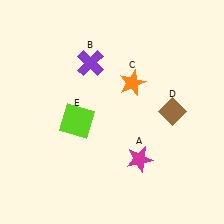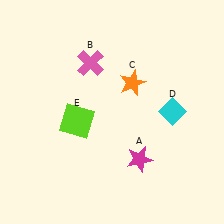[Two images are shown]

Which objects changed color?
B changed from purple to pink. D changed from brown to cyan.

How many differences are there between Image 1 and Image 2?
There are 2 differences between the two images.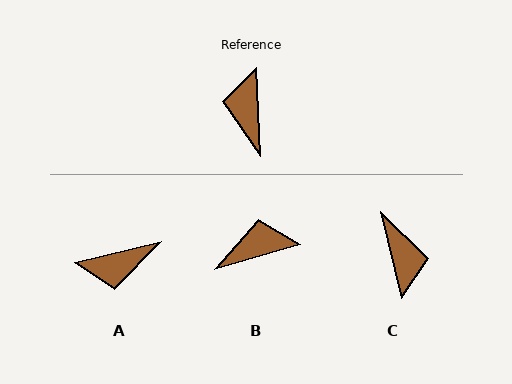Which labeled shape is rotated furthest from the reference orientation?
C, about 169 degrees away.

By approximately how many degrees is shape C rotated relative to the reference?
Approximately 169 degrees clockwise.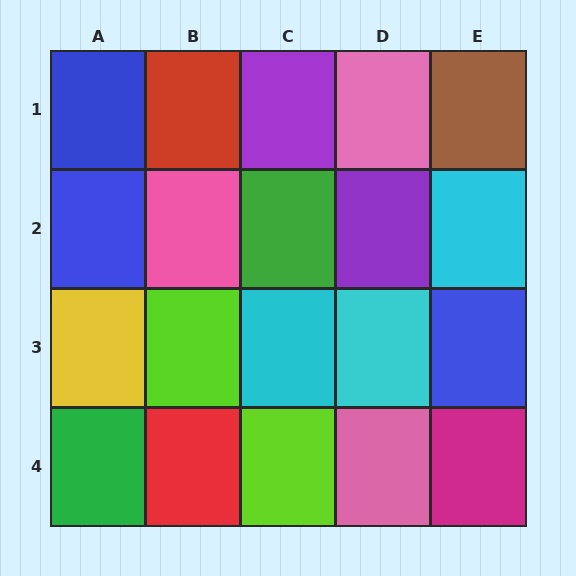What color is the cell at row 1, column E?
Brown.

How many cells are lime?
2 cells are lime.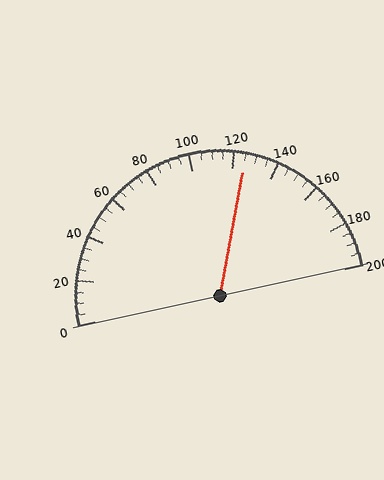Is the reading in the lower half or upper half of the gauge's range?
The reading is in the upper half of the range (0 to 200).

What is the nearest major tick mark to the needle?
The nearest major tick mark is 120.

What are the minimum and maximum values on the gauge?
The gauge ranges from 0 to 200.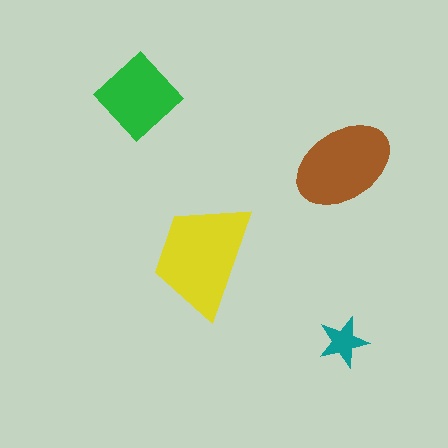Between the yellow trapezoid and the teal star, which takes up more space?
The yellow trapezoid.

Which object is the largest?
The yellow trapezoid.